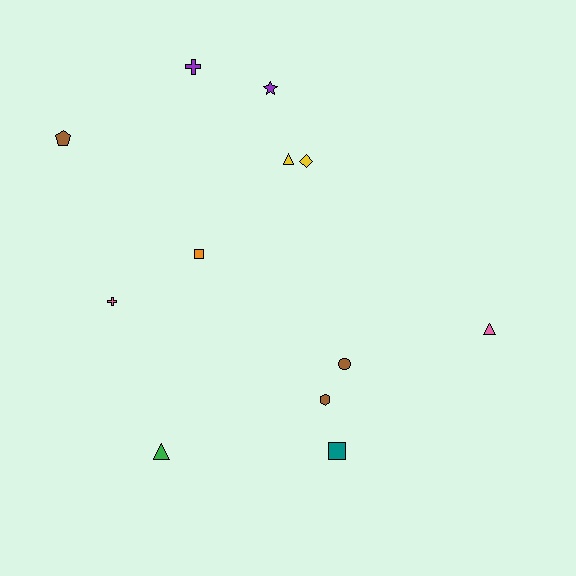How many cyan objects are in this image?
There are no cyan objects.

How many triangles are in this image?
There are 3 triangles.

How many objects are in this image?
There are 12 objects.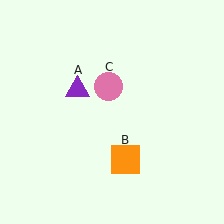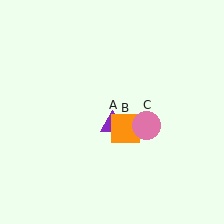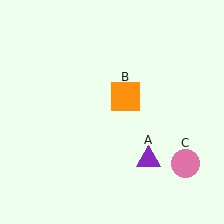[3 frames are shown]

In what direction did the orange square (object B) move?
The orange square (object B) moved up.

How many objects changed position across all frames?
3 objects changed position: purple triangle (object A), orange square (object B), pink circle (object C).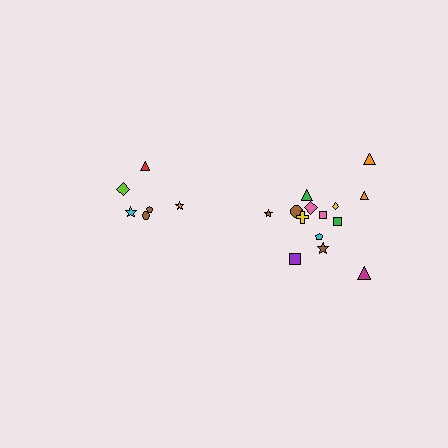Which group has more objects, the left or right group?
The right group.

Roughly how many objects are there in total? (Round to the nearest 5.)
Roughly 20 objects in total.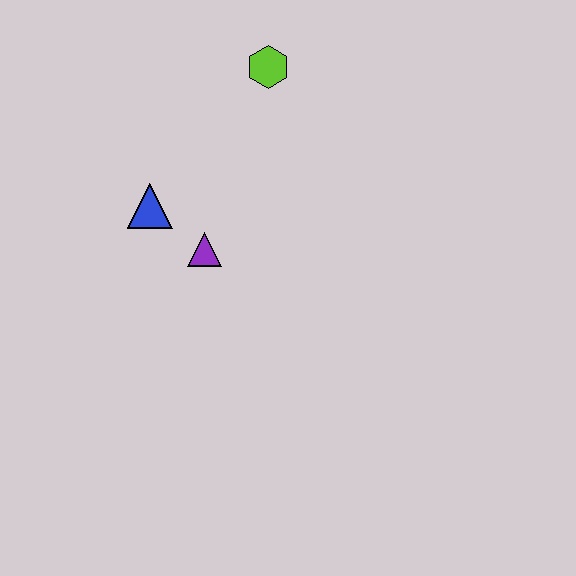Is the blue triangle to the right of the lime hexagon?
No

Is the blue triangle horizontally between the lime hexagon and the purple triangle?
No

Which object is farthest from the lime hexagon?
The purple triangle is farthest from the lime hexagon.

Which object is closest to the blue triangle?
The purple triangle is closest to the blue triangle.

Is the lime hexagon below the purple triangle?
No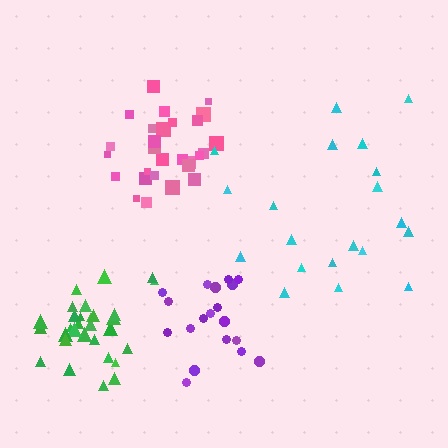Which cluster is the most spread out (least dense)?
Cyan.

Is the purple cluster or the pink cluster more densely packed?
Purple.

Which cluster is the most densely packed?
Green.